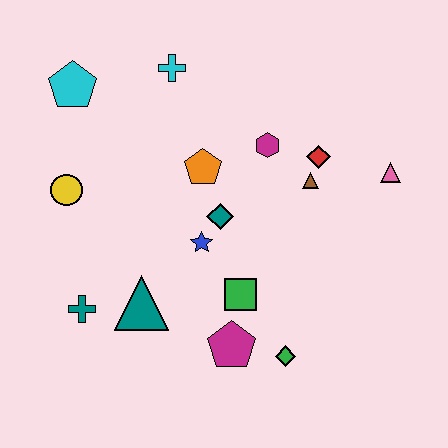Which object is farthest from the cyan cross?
The green diamond is farthest from the cyan cross.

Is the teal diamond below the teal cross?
No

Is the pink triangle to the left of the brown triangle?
No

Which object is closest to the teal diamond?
The blue star is closest to the teal diamond.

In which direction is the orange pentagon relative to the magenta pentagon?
The orange pentagon is above the magenta pentagon.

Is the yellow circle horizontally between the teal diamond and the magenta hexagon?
No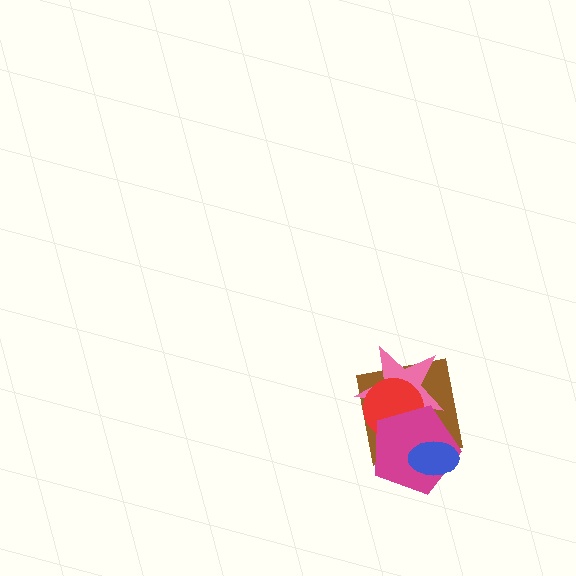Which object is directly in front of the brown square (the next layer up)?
The pink star is directly in front of the brown square.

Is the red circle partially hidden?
Yes, it is partially covered by another shape.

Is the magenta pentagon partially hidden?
Yes, it is partially covered by another shape.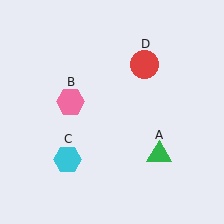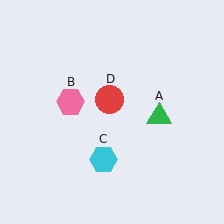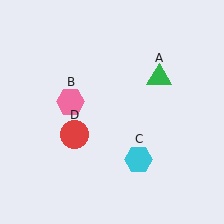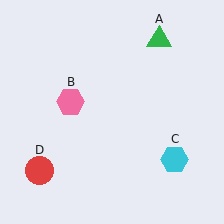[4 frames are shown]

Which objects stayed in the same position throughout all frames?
Pink hexagon (object B) remained stationary.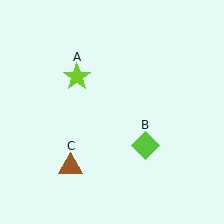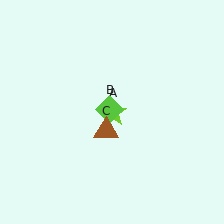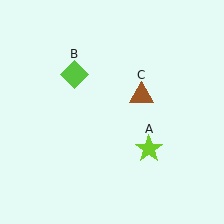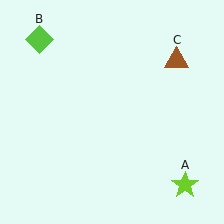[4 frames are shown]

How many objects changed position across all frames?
3 objects changed position: lime star (object A), lime diamond (object B), brown triangle (object C).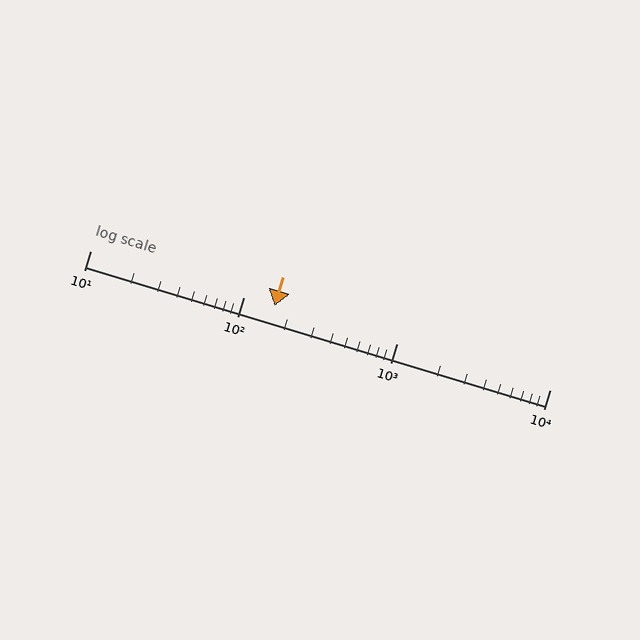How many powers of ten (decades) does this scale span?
The scale spans 3 decades, from 10 to 10000.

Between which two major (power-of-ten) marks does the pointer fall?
The pointer is between 100 and 1000.